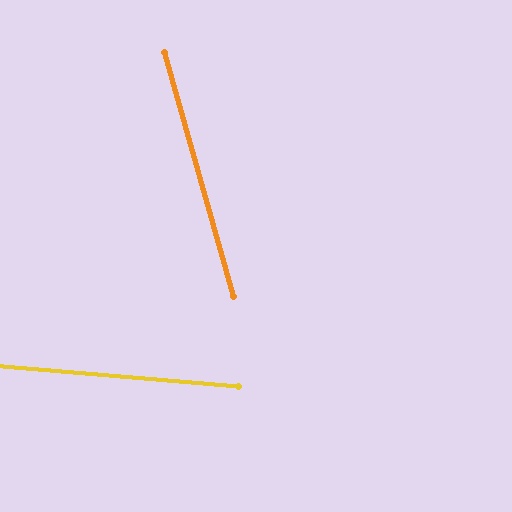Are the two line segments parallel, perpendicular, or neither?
Neither parallel nor perpendicular — they differ by about 69°.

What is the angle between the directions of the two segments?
Approximately 69 degrees.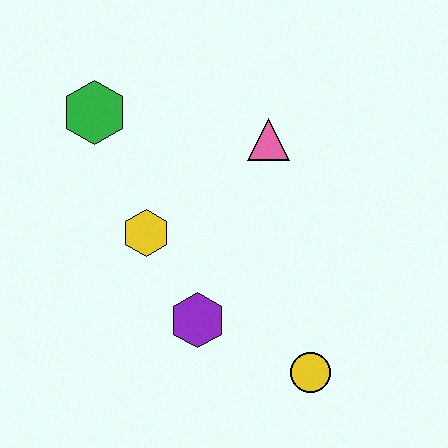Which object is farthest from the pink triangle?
The yellow circle is farthest from the pink triangle.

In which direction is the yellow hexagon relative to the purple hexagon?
The yellow hexagon is above the purple hexagon.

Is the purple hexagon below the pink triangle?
Yes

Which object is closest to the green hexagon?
The yellow hexagon is closest to the green hexagon.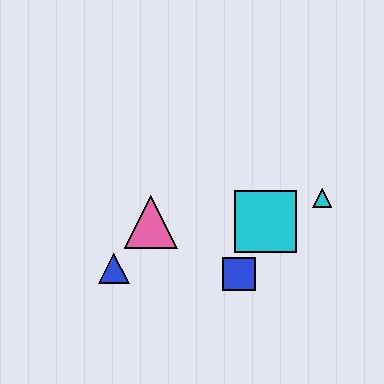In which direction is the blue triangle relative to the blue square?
The blue triangle is to the left of the blue square.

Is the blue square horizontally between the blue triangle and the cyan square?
Yes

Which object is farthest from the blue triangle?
The cyan triangle is farthest from the blue triangle.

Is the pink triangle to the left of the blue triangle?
No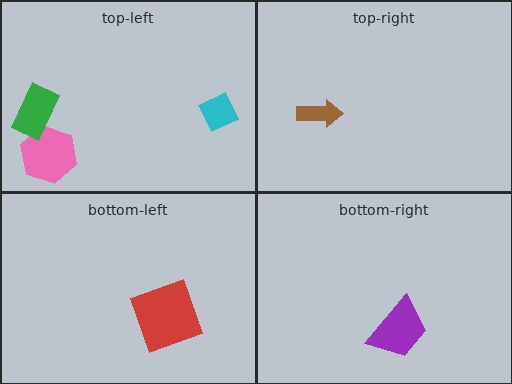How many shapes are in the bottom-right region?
1.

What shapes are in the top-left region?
The pink hexagon, the cyan diamond, the green rectangle.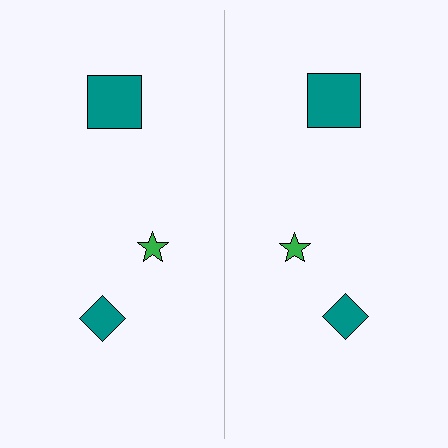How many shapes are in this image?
There are 6 shapes in this image.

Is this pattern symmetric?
Yes, this pattern has bilateral (reflection) symmetry.